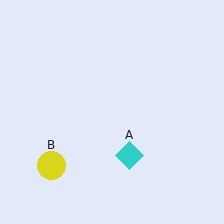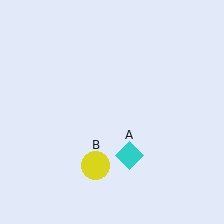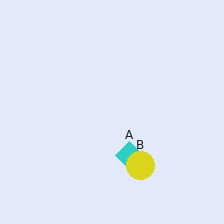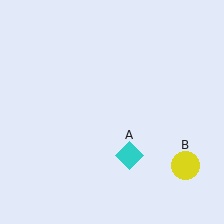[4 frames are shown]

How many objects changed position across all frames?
1 object changed position: yellow circle (object B).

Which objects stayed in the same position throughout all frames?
Cyan diamond (object A) remained stationary.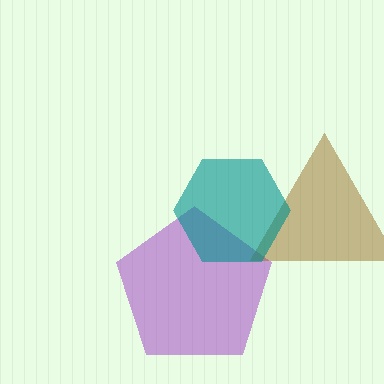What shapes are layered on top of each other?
The layered shapes are: a purple pentagon, a brown triangle, a teal hexagon.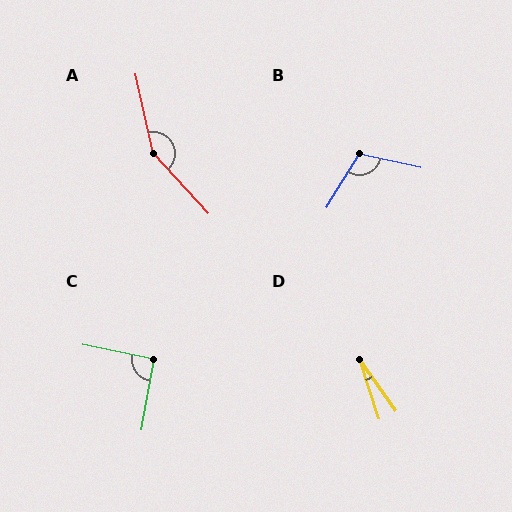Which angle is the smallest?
D, at approximately 17 degrees.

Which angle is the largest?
A, at approximately 150 degrees.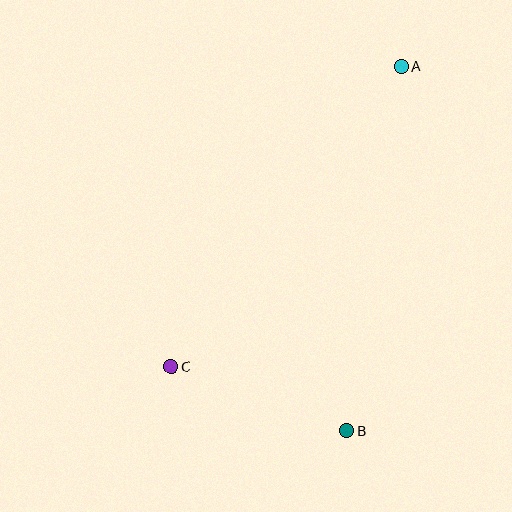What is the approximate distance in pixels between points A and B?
The distance between A and B is approximately 368 pixels.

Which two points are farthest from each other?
Points A and C are farthest from each other.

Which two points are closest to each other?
Points B and C are closest to each other.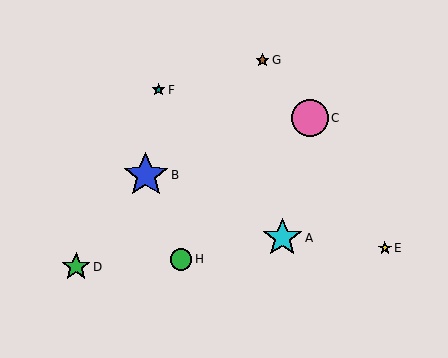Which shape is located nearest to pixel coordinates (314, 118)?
The pink circle (labeled C) at (310, 118) is nearest to that location.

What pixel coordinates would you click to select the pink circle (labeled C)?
Click at (310, 118) to select the pink circle C.